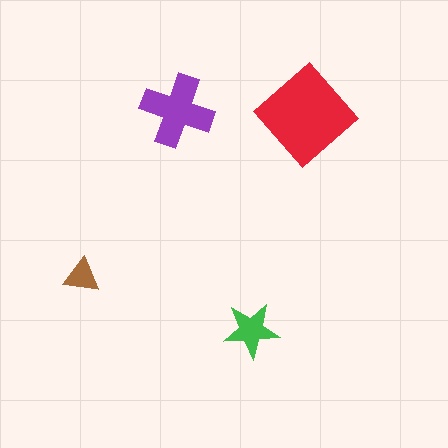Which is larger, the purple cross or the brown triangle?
The purple cross.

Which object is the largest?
The red diamond.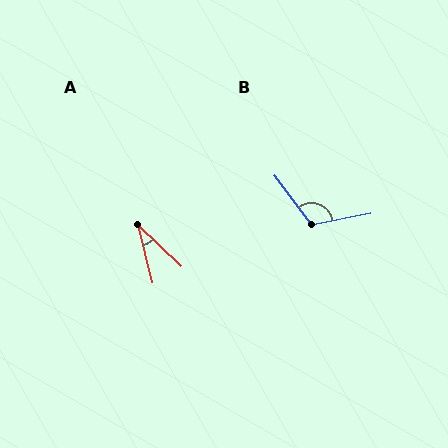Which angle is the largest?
B, at approximately 116 degrees.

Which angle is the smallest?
A, at approximately 33 degrees.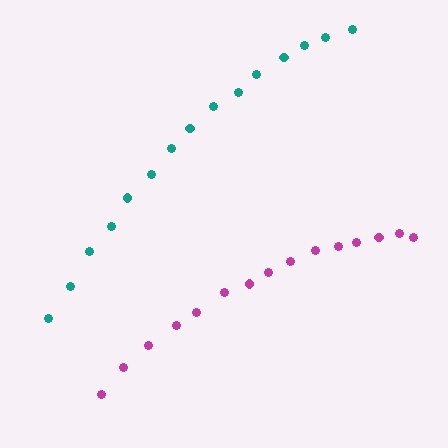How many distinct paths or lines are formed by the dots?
There are 2 distinct paths.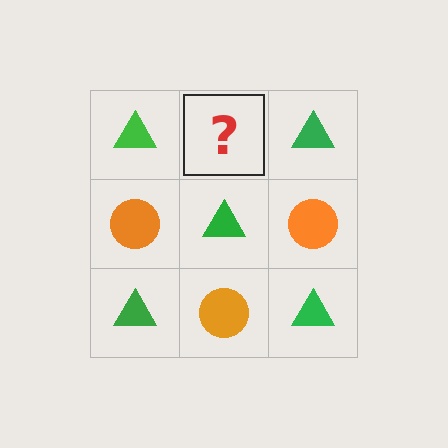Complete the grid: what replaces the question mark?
The question mark should be replaced with an orange circle.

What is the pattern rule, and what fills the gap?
The rule is that it alternates green triangle and orange circle in a checkerboard pattern. The gap should be filled with an orange circle.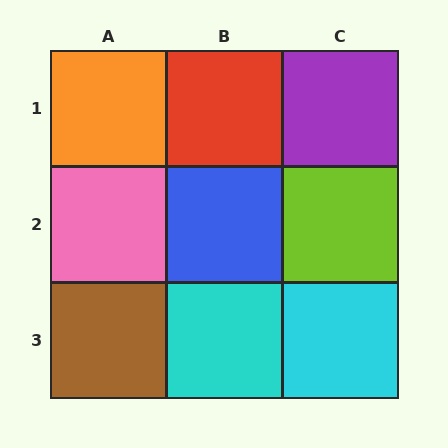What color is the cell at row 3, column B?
Cyan.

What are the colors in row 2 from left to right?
Pink, blue, lime.